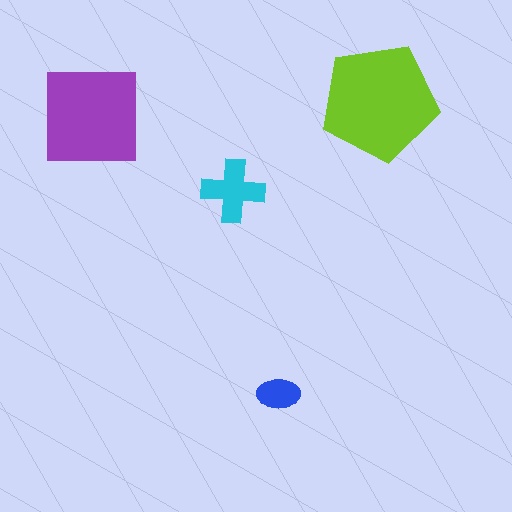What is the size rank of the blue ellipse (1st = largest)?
4th.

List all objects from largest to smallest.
The lime pentagon, the purple square, the cyan cross, the blue ellipse.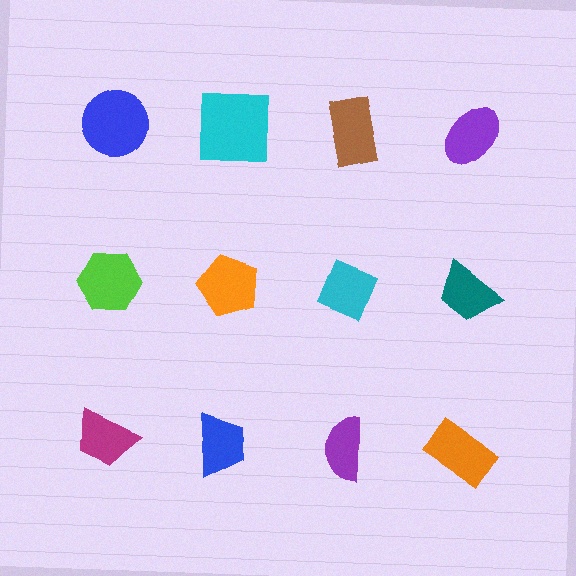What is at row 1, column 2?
A cyan square.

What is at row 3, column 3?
A purple semicircle.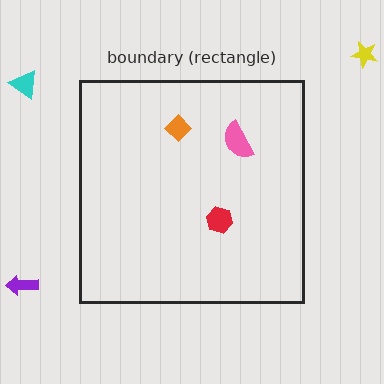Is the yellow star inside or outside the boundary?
Outside.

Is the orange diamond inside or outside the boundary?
Inside.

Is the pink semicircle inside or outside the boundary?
Inside.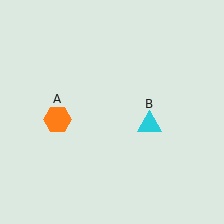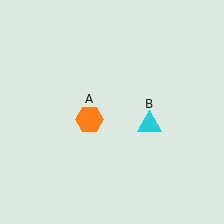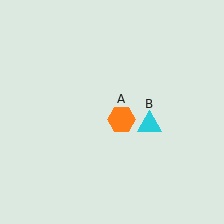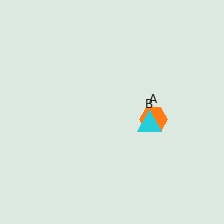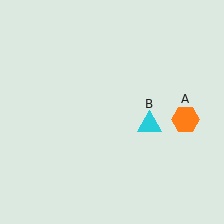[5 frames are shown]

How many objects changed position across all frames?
1 object changed position: orange hexagon (object A).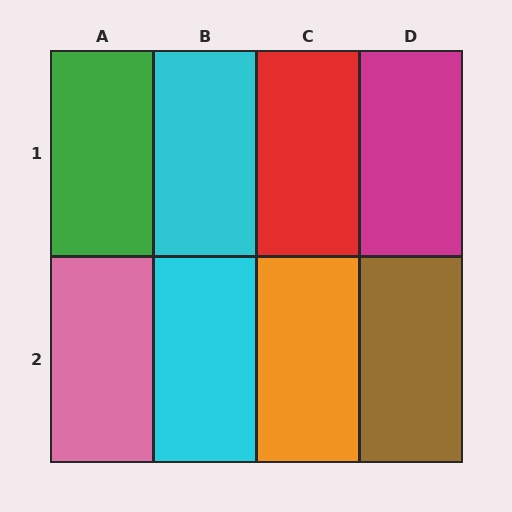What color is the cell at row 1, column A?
Green.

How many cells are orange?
1 cell is orange.